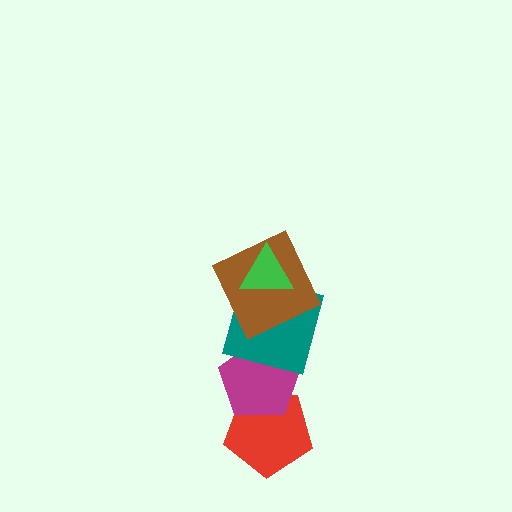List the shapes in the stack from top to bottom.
From top to bottom: the green triangle, the brown square, the teal square, the magenta pentagon, the red pentagon.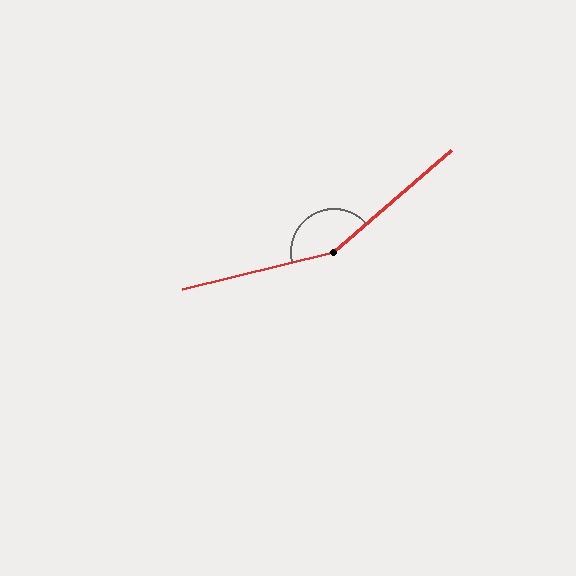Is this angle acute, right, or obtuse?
It is obtuse.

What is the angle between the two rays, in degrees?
Approximately 153 degrees.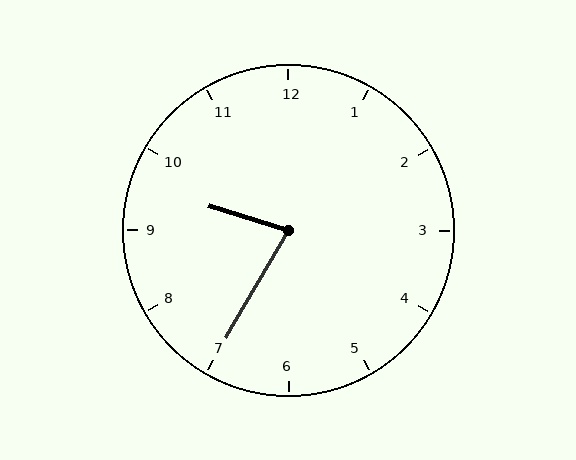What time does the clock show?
9:35.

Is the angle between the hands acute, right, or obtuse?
It is acute.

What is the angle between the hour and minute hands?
Approximately 78 degrees.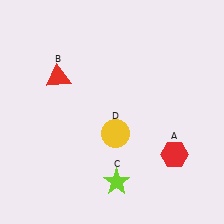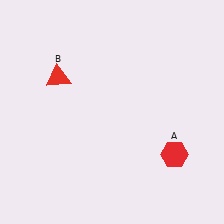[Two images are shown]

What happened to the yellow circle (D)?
The yellow circle (D) was removed in Image 2. It was in the bottom-right area of Image 1.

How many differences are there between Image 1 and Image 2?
There are 2 differences between the two images.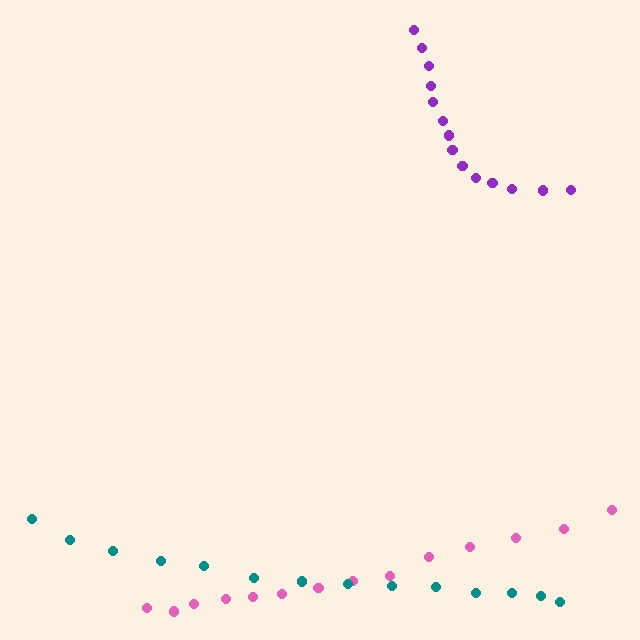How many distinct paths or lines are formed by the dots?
There are 3 distinct paths.